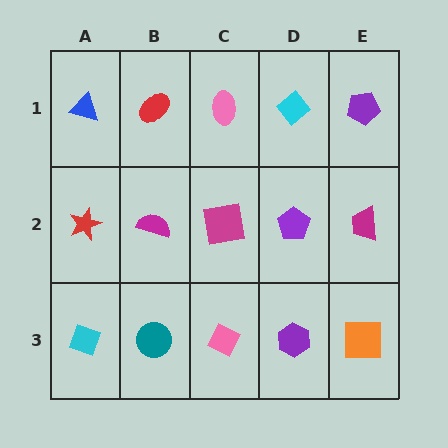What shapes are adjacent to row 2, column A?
A blue triangle (row 1, column A), a cyan diamond (row 3, column A), a magenta semicircle (row 2, column B).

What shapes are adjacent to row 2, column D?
A cyan diamond (row 1, column D), a purple hexagon (row 3, column D), a magenta square (row 2, column C), a magenta trapezoid (row 2, column E).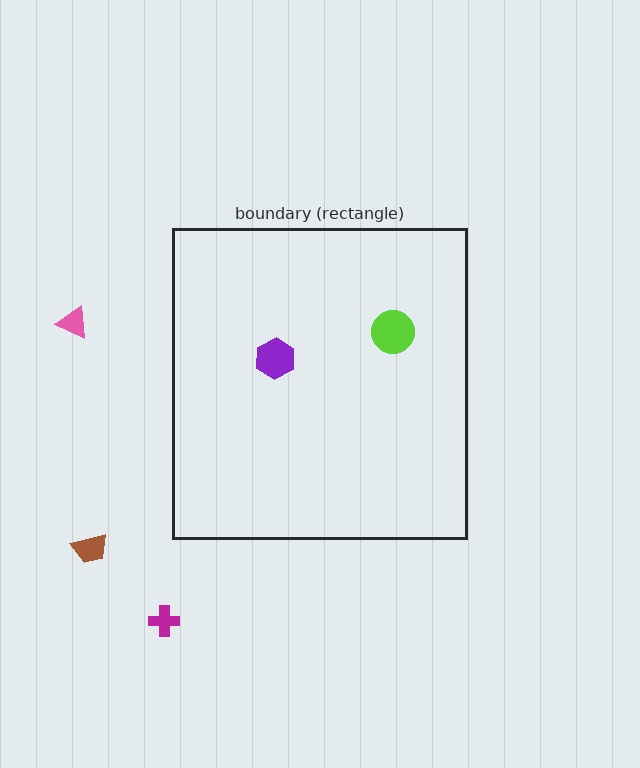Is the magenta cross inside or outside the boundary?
Outside.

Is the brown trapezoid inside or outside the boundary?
Outside.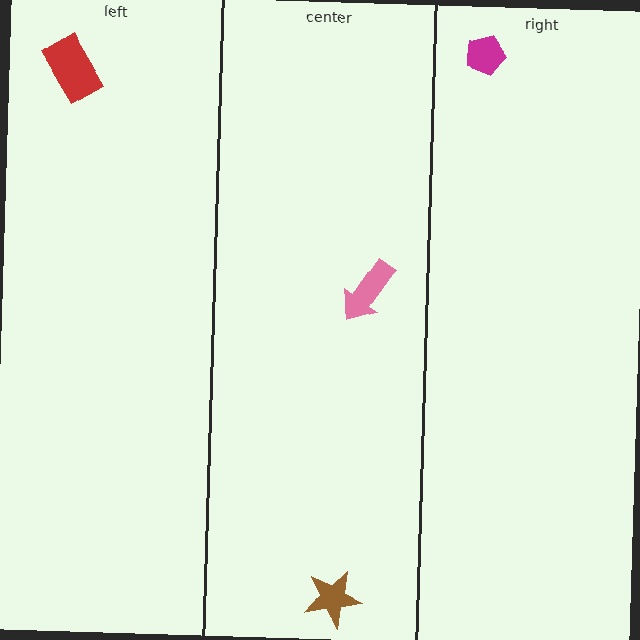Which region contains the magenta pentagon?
The right region.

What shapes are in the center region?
The pink arrow, the brown star.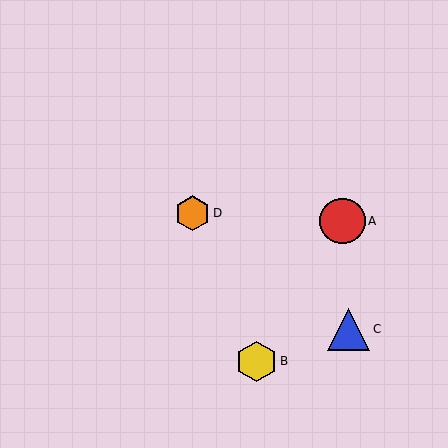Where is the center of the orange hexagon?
The center of the orange hexagon is at (193, 213).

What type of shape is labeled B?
Shape B is a yellow hexagon.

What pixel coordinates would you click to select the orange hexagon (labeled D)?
Click at (193, 213) to select the orange hexagon D.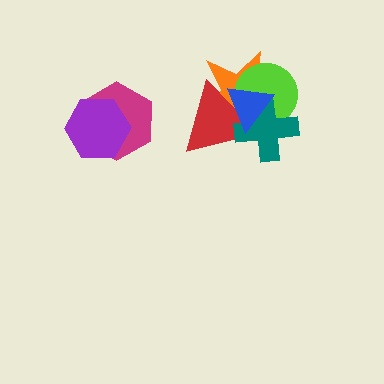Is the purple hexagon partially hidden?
No, no other shape covers it.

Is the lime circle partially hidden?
Yes, it is partially covered by another shape.